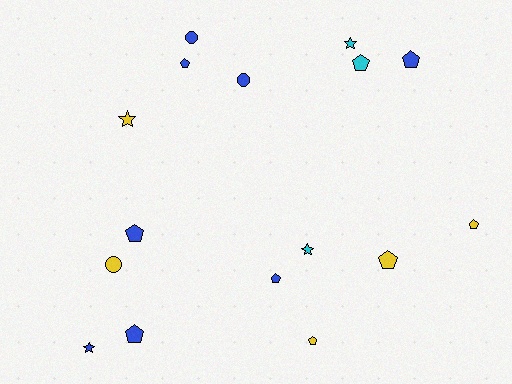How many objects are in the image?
There are 16 objects.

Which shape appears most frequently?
Pentagon, with 9 objects.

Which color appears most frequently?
Blue, with 8 objects.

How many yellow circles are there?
There is 1 yellow circle.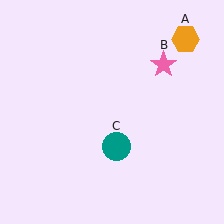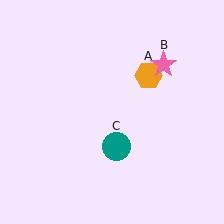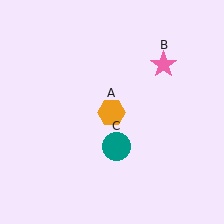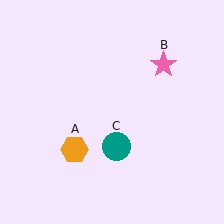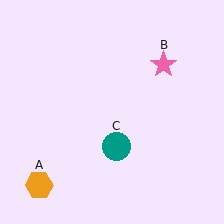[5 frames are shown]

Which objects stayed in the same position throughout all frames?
Pink star (object B) and teal circle (object C) remained stationary.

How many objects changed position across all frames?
1 object changed position: orange hexagon (object A).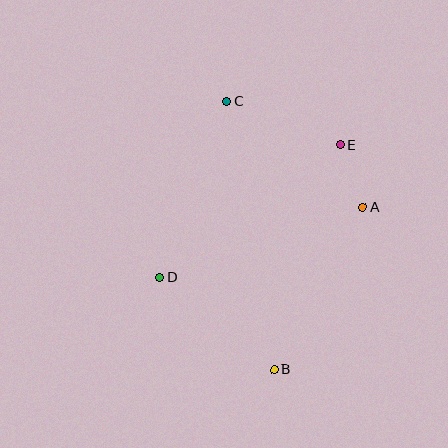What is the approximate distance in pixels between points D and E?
The distance between D and E is approximately 225 pixels.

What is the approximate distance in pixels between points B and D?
The distance between B and D is approximately 147 pixels.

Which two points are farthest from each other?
Points B and C are farthest from each other.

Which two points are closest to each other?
Points A and E are closest to each other.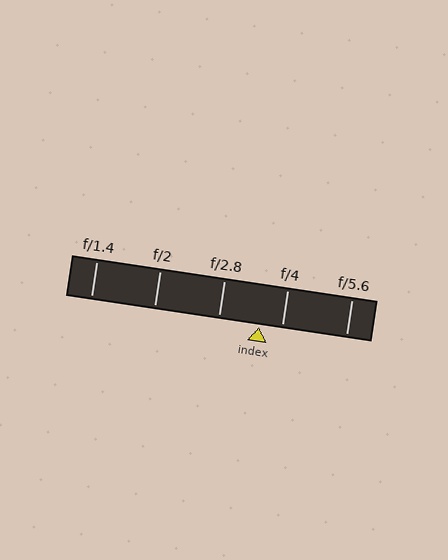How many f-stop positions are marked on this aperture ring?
There are 5 f-stop positions marked.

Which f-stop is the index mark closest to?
The index mark is closest to f/4.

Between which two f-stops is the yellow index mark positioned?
The index mark is between f/2.8 and f/4.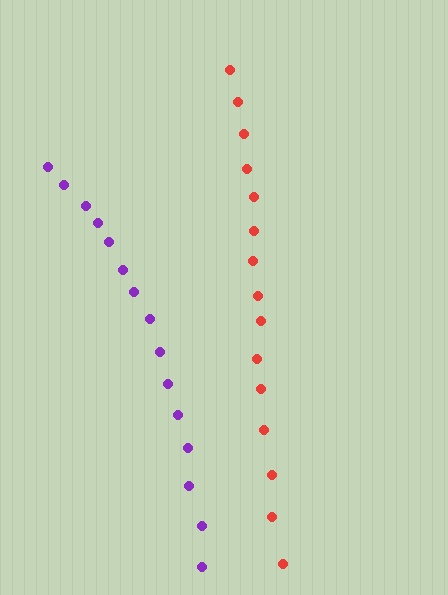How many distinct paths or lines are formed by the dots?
There are 2 distinct paths.